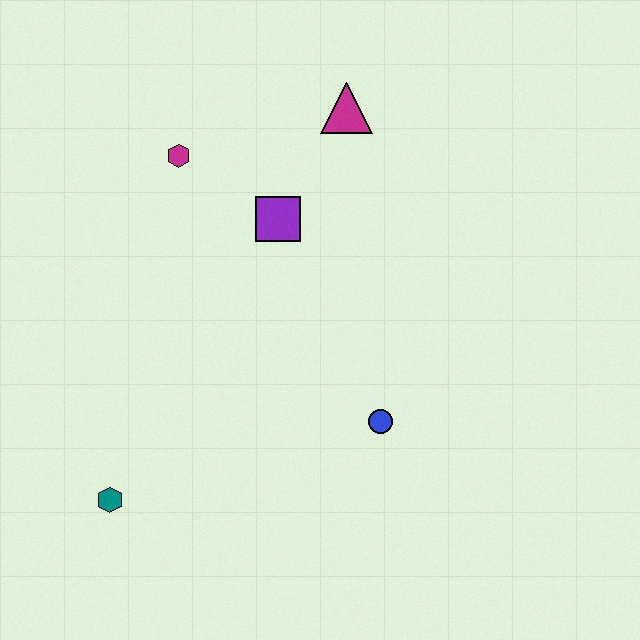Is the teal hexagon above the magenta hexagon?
No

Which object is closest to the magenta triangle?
The purple square is closest to the magenta triangle.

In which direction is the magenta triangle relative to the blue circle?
The magenta triangle is above the blue circle.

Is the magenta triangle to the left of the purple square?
No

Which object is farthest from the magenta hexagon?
The teal hexagon is farthest from the magenta hexagon.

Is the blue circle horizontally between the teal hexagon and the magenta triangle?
No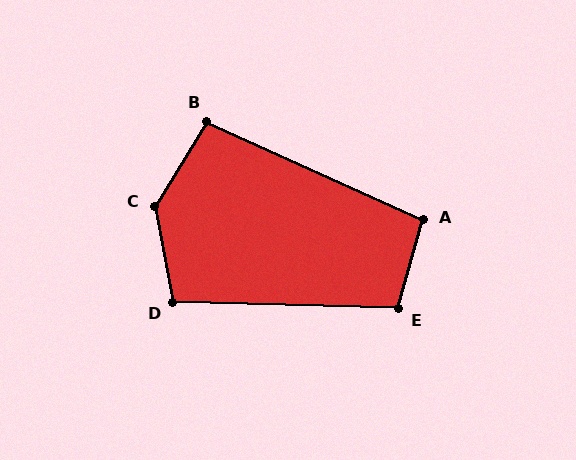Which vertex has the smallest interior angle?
B, at approximately 97 degrees.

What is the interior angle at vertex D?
Approximately 103 degrees (obtuse).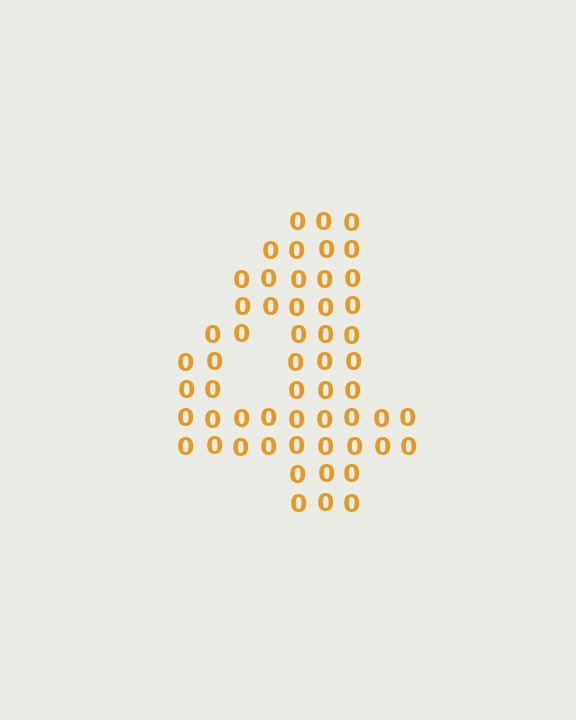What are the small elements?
The small elements are digit 0's.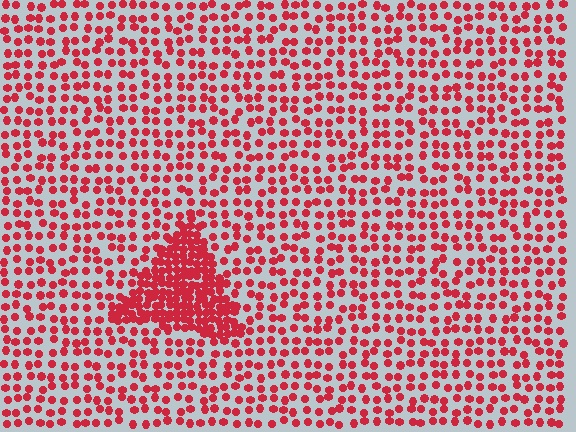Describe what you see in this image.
The image contains small red elements arranged at two different densities. A triangle-shaped region is visible where the elements are more densely packed than the surrounding area.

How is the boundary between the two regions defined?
The boundary is defined by a change in element density (approximately 2.6x ratio). All elements are the same color, size, and shape.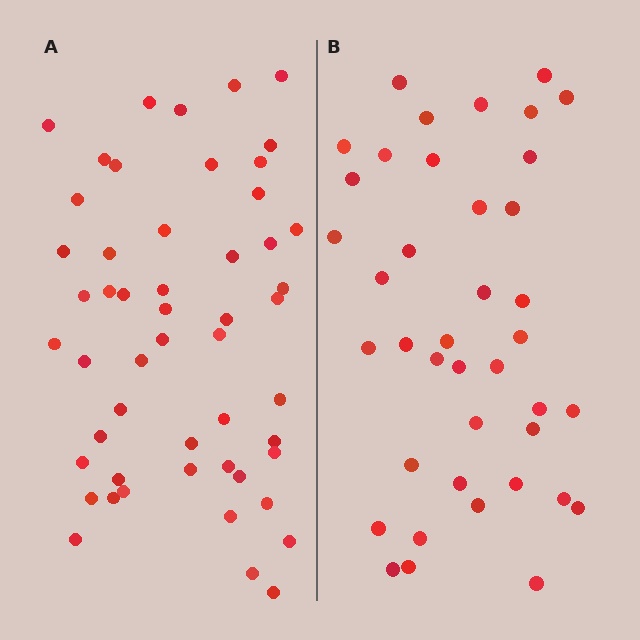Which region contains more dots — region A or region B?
Region A (the left region) has more dots.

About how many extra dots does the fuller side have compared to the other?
Region A has roughly 12 or so more dots than region B.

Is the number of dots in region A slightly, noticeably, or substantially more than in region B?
Region A has noticeably more, but not dramatically so. The ratio is roughly 1.3 to 1.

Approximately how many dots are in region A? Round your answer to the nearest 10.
About 50 dots. (The exact count is 52, which rounds to 50.)